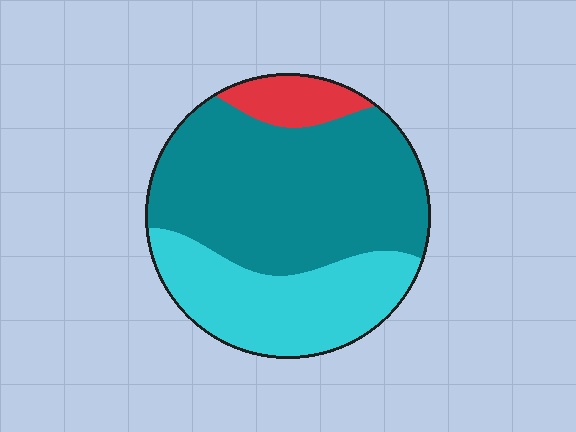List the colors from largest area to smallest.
From largest to smallest: teal, cyan, red.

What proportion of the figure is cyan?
Cyan takes up about one third (1/3) of the figure.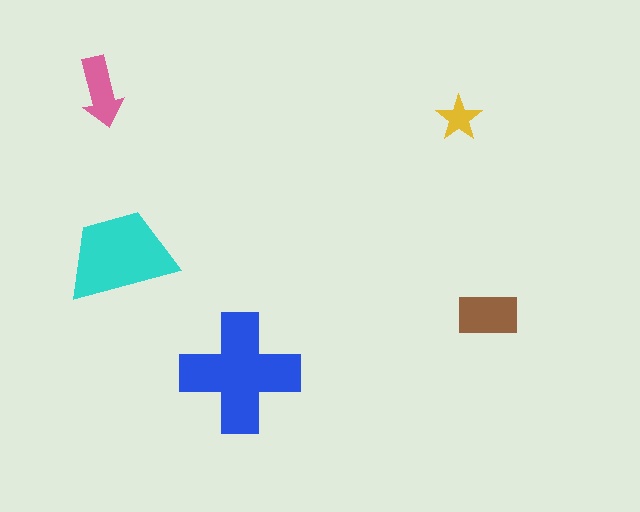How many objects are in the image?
There are 5 objects in the image.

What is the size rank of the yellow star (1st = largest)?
5th.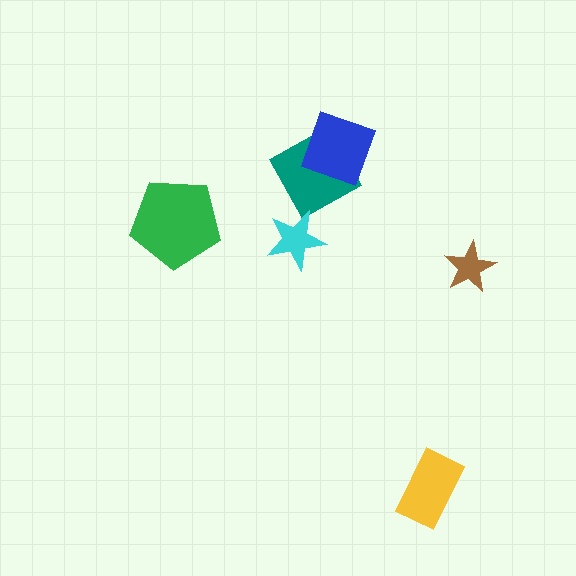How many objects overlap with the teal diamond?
2 objects overlap with the teal diamond.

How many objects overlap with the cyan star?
1 object overlaps with the cyan star.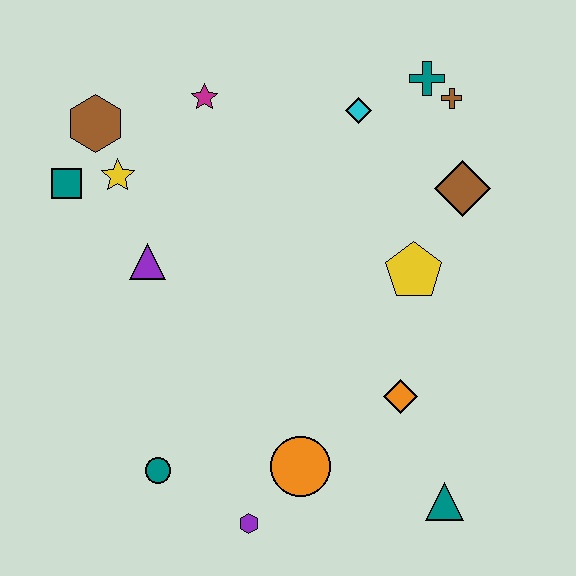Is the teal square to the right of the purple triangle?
No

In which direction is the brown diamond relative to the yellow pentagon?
The brown diamond is above the yellow pentagon.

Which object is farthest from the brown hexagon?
The teal triangle is farthest from the brown hexagon.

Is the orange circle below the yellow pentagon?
Yes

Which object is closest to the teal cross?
The brown cross is closest to the teal cross.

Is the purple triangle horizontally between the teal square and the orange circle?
Yes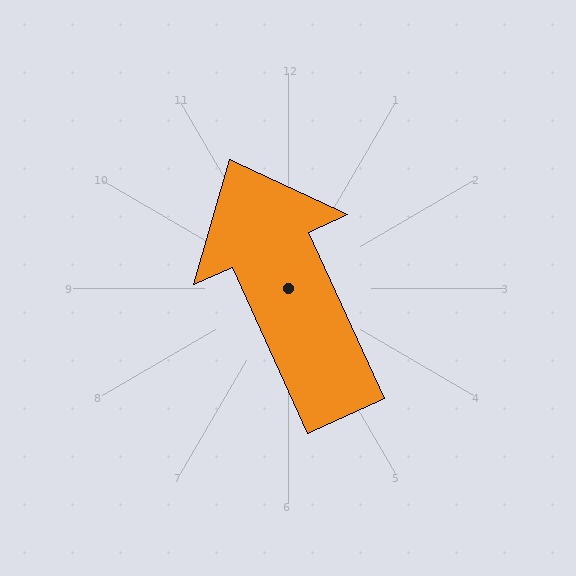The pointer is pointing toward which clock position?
Roughly 11 o'clock.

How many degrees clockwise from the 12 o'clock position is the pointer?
Approximately 336 degrees.